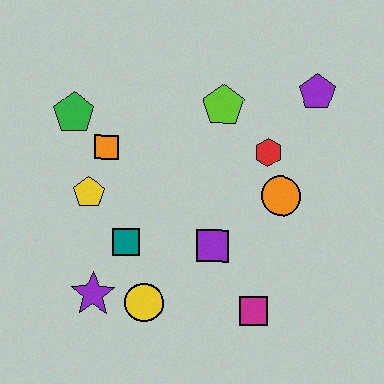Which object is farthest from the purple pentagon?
The purple star is farthest from the purple pentagon.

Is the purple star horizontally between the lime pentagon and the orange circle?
No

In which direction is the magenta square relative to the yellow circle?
The magenta square is to the right of the yellow circle.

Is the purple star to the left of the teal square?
Yes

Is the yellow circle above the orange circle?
No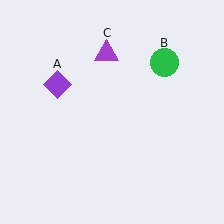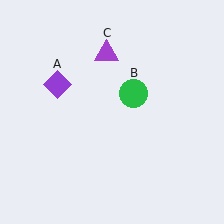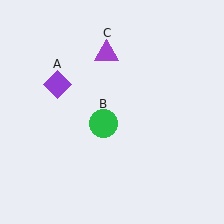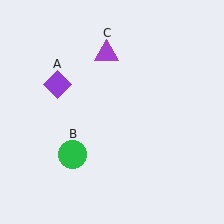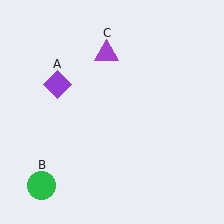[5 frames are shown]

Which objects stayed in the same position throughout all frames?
Purple diamond (object A) and purple triangle (object C) remained stationary.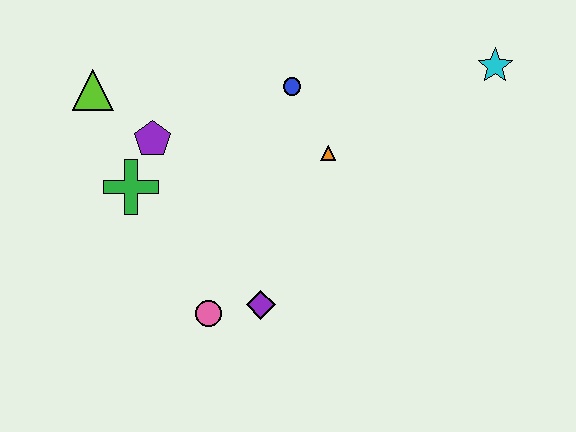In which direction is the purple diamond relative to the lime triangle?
The purple diamond is below the lime triangle.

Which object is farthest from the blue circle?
The pink circle is farthest from the blue circle.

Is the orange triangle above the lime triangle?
No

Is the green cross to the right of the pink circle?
No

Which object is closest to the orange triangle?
The blue circle is closest to the orange triangle.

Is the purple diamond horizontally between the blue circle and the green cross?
Yes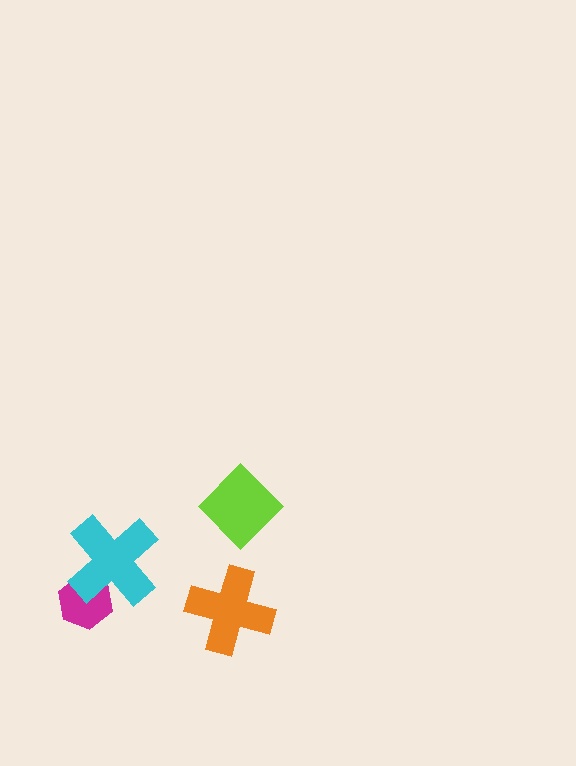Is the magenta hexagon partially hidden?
Yes, it is partially covered by another shape.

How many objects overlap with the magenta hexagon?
1 object overlaps with the magenta hexagon.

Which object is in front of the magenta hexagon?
The cyan cross is in front of the magenta hexagon.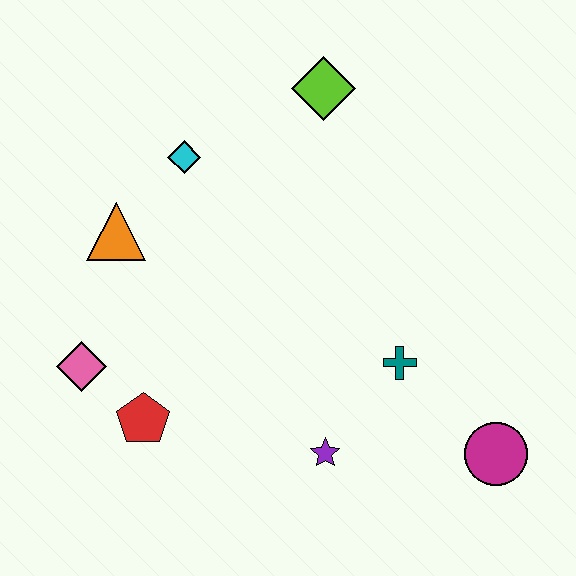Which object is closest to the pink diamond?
The red pentagon is closest to the pink diamond.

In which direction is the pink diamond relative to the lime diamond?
The pink diamond is below the lime diamond.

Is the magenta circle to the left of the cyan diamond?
No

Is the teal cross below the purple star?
No